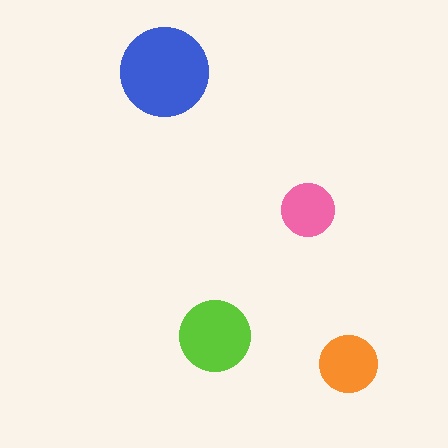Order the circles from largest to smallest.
the blue one, the lime one, the orange one, the pink one.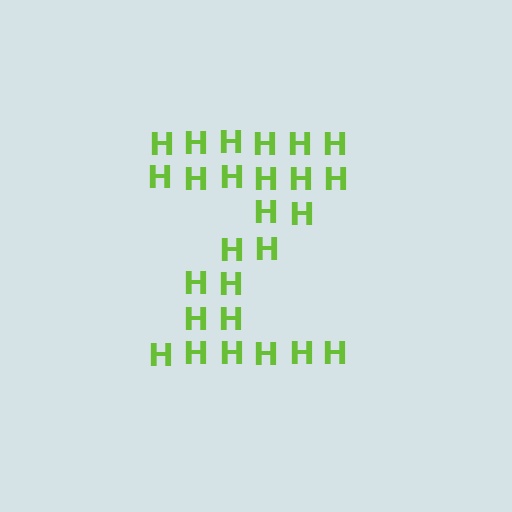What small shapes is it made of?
It is made of small letter H's.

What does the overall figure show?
The overall figure shows the letter Z.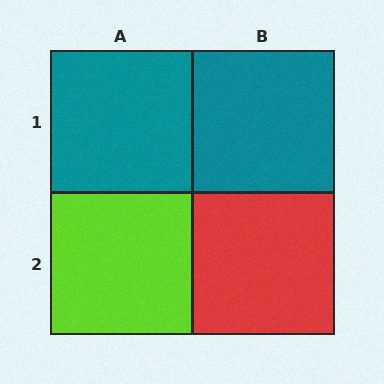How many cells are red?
1 cell is red.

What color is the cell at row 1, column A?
Teal.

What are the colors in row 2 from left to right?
Lime, red.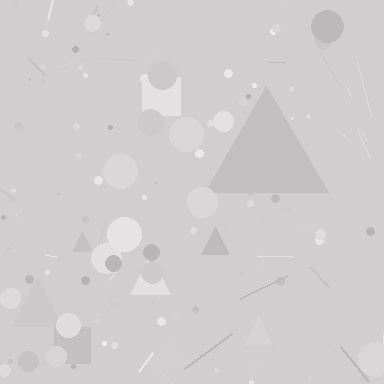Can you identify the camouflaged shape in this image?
The camouflaged shape is a triangle.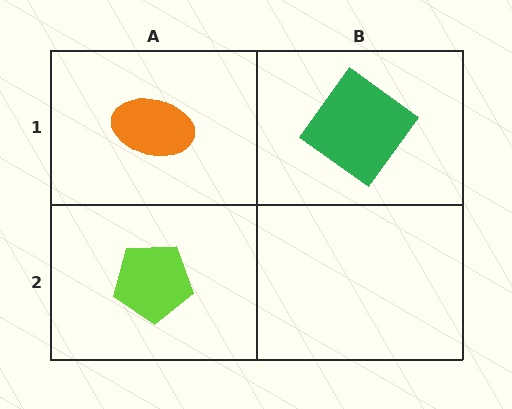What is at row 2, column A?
A lime pentagon.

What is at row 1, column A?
An orange ellipse.